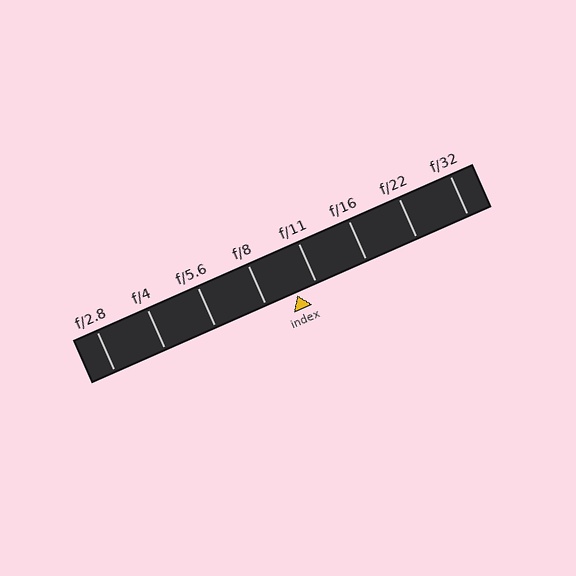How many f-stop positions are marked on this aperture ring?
There are 8 f-stop positions marked.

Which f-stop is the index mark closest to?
The index mark is closest to f/11.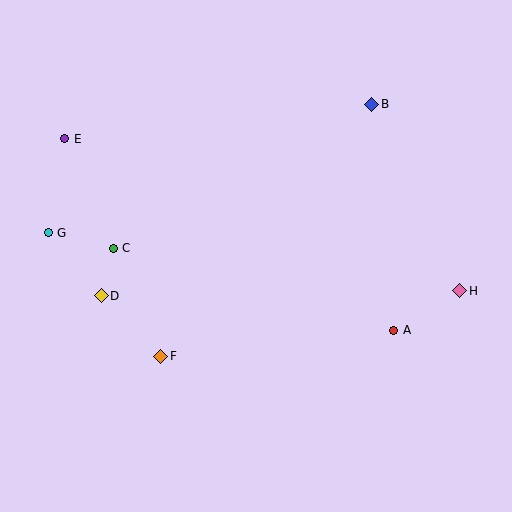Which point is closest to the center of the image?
Point F at (161, 356) is closest to the center.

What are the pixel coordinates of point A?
Point A is at (394, 330).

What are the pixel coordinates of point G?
Point G is at (48, 233).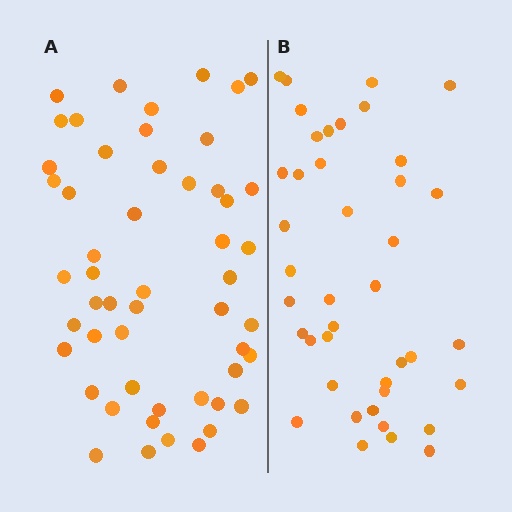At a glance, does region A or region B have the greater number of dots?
Region A (the left region) has more dots.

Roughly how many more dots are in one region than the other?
Region A has roughly 12 or so more dots than region B.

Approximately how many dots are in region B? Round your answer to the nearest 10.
About 40 dots. (The exact count is 41, which rounds to 40.)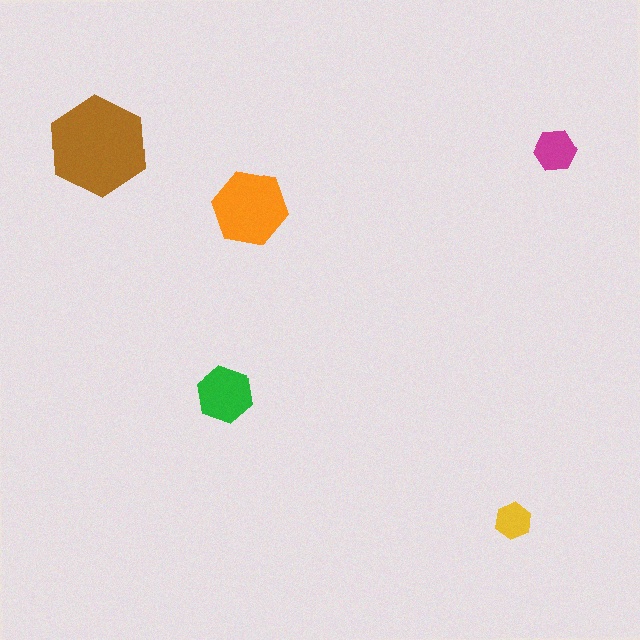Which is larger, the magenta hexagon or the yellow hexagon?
The magenta one.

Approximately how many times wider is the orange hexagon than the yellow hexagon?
About 2 times wider.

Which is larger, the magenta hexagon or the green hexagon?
The green one.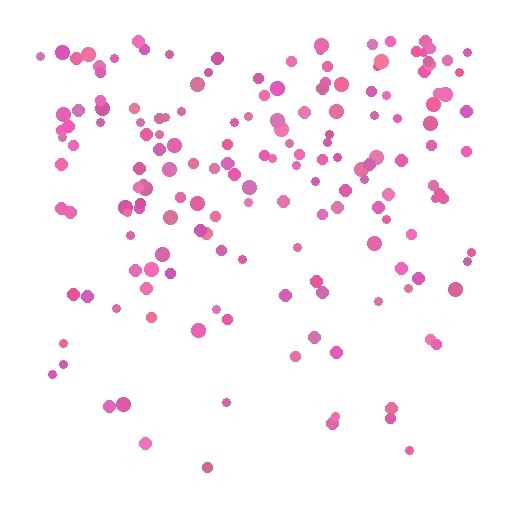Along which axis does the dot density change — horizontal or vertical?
Vertical.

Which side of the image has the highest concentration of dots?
The top.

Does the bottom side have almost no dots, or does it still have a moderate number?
Still a moderate number, just noticeably fewer than the top.